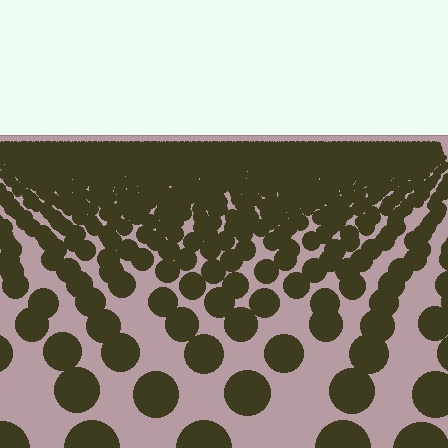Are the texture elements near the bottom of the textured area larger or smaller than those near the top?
Larger. Near the bottom, elements are closer to the viewer and appear at a bigger on-screen size.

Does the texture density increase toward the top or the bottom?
Density increases toward the top.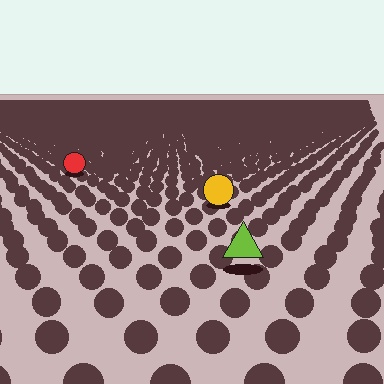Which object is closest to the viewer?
The lime triangle is closest. The texture marks near it are larger and more spread out.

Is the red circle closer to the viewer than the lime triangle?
No. The lime triangle is closer — you can tell from the texture gradient: the ground texture is coarser near it.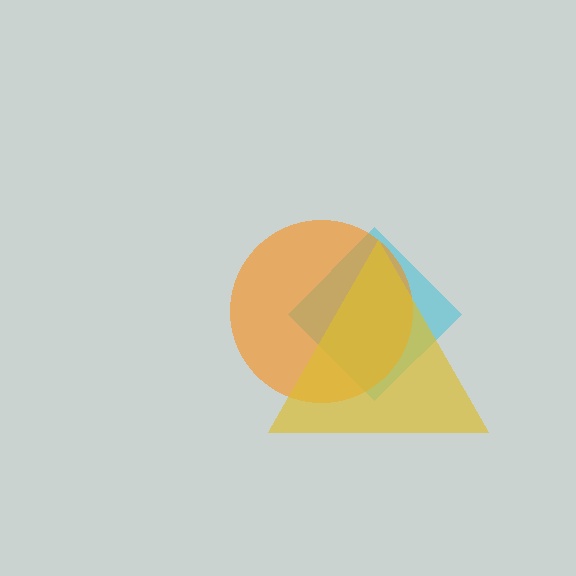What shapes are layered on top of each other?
The layered shapes are: a cyan diamond, an orange circle, a yellow triangle.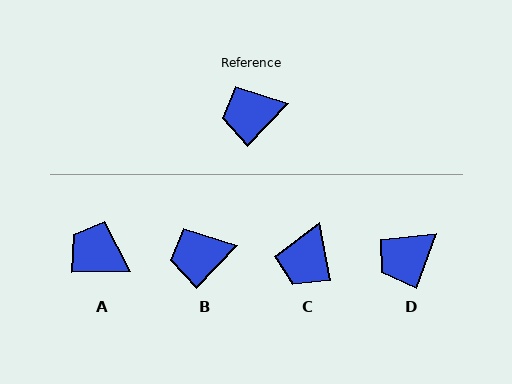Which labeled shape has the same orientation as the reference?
B.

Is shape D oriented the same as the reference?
No, it is off by about 23 degrees.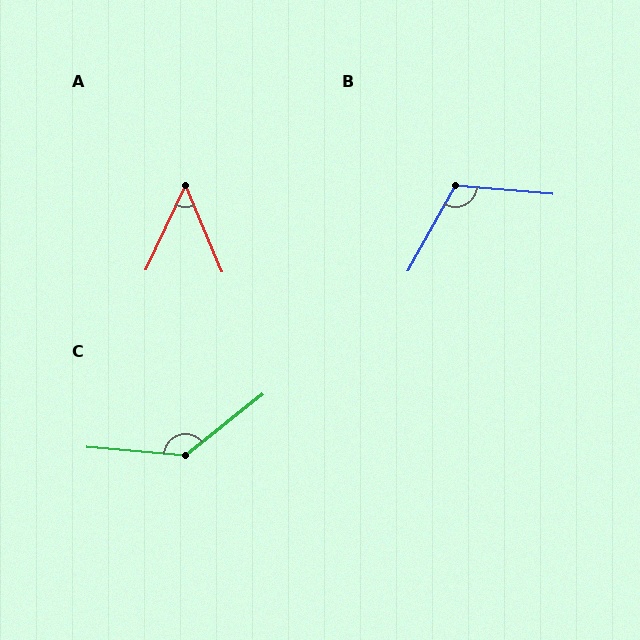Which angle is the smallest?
A, at approximately 48 degrees.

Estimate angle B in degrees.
Approximately 114 degrees.